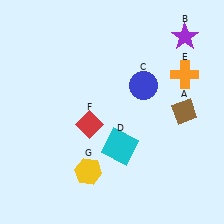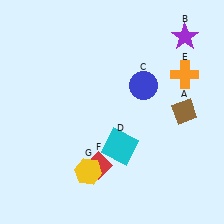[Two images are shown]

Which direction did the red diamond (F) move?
The red diamond (F) moved down.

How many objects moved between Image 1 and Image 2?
1 object moved between the two images.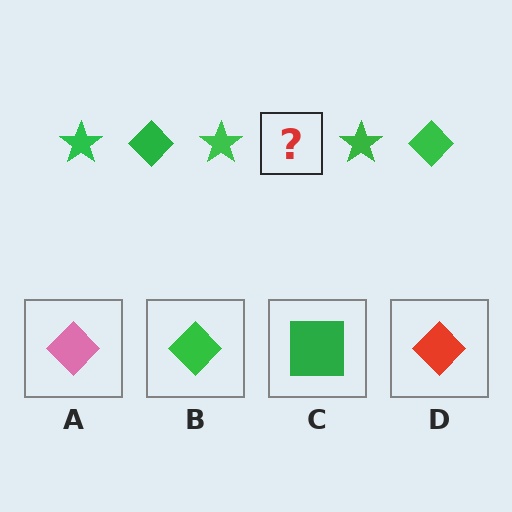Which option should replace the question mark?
Option B.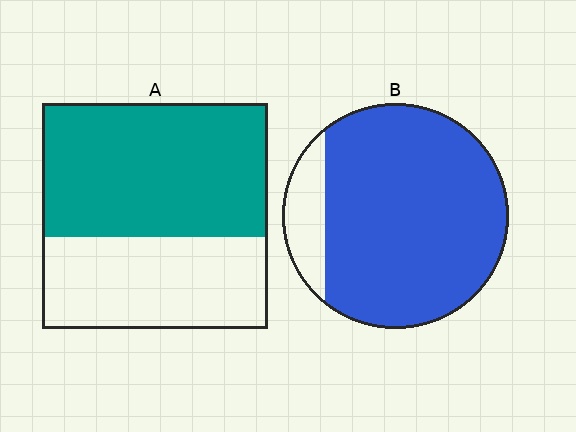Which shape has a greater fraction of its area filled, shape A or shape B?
Shape B.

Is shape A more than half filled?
Yes.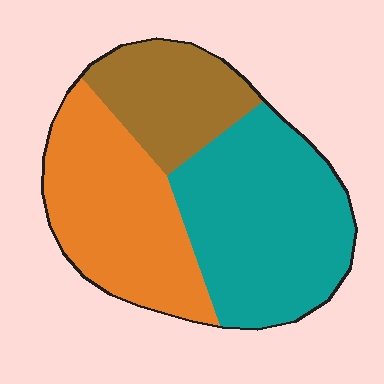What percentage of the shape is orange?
Orange covers around 35% of the shape.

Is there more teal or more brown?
Teal.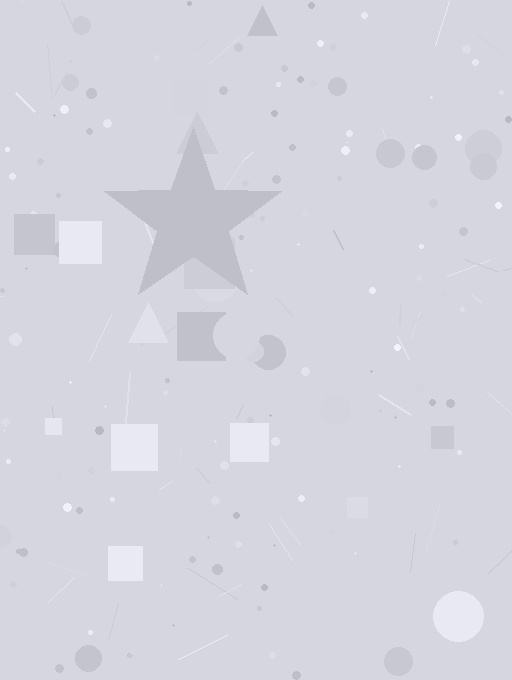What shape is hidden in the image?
A star is hidden in the image.